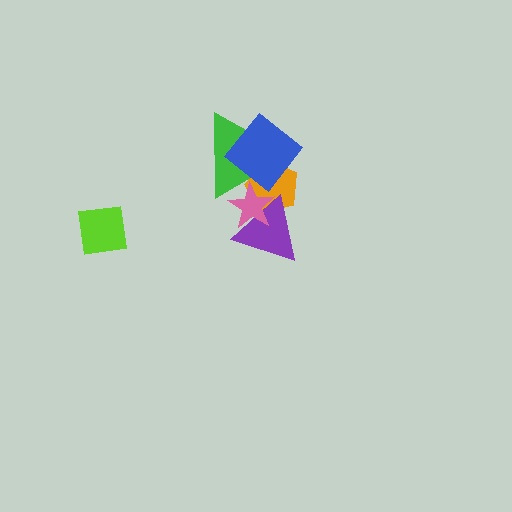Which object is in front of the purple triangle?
The pink star is in front of the purple triangle.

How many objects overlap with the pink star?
3 objects overlap with the pink star.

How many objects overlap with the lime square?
0 objects overlap with the lime square.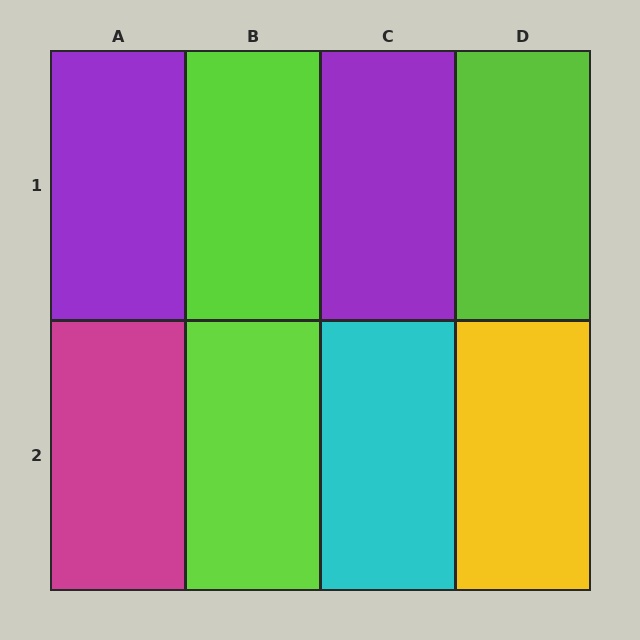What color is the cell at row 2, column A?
Magenta.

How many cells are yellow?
1 cell is yellow.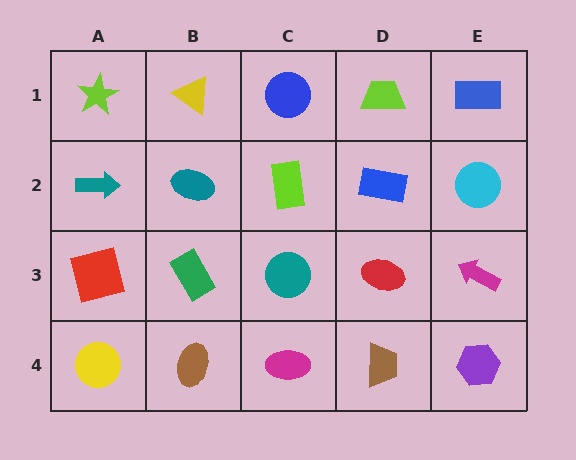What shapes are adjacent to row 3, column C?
A lime rectangle (row 2, column C), a magenta ellipse (row 4, column C), a green rectangle (row 3, column B), a red ellipse (row 3, column D).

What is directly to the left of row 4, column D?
A magenta ellipse.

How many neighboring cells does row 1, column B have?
3.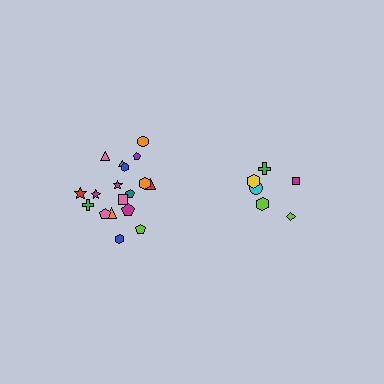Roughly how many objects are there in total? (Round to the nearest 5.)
Roughly 25 objects in total.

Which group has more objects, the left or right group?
The left group.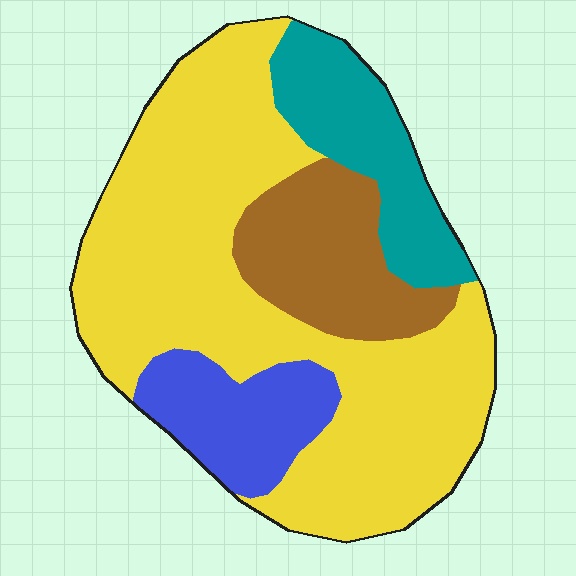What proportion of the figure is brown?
Brown covers around 15% of the figure.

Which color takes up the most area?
Yellow, at roughly 60%.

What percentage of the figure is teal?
Teal takes up about one eighth (1/8) of the figure.